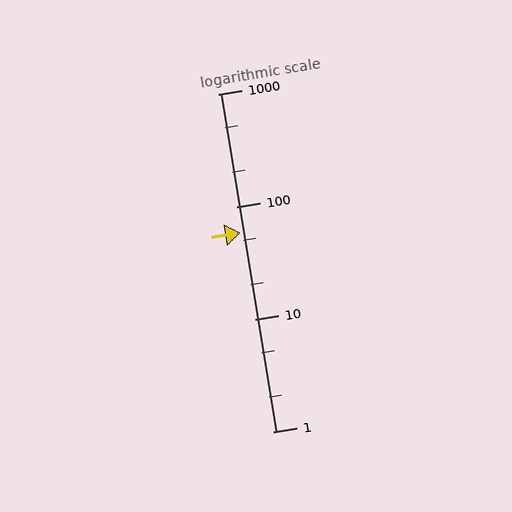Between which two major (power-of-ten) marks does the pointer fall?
The pointer is between 10 and 100.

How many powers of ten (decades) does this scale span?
The scale spans 3 decades, from 1 to 1000.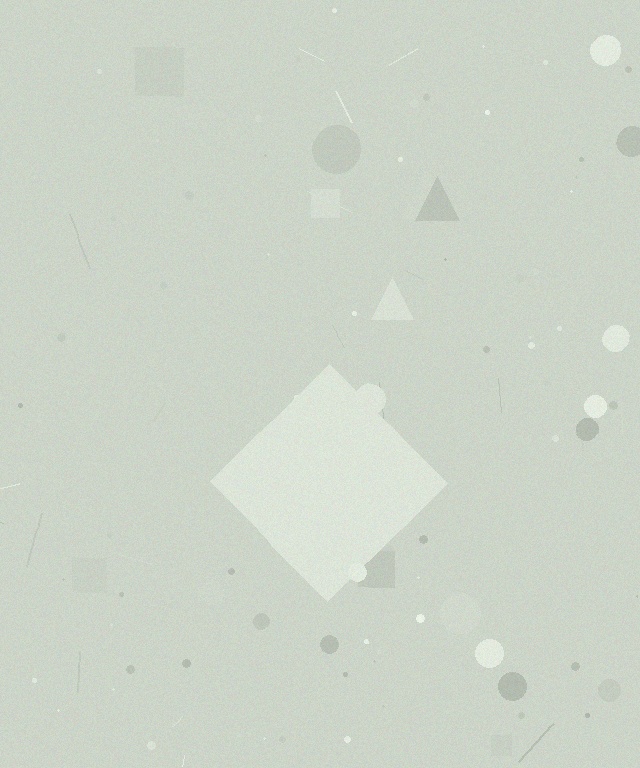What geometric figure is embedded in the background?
A diamond is embedded in the background.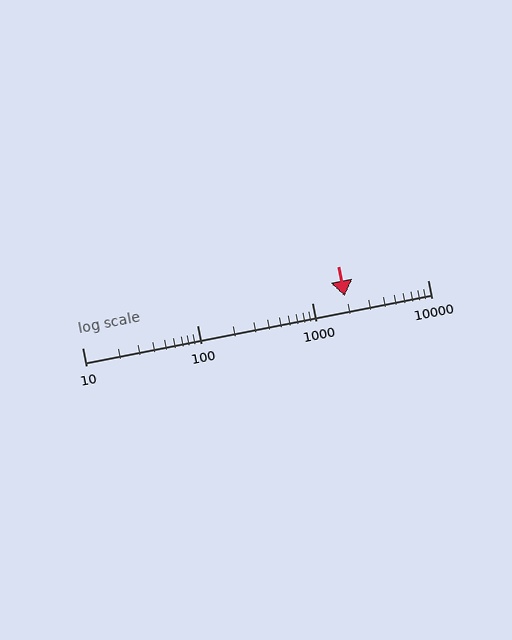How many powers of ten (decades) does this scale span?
The scale spans 3 decades, from 10 to 10000.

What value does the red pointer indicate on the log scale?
The pointer indicates approximately 1900.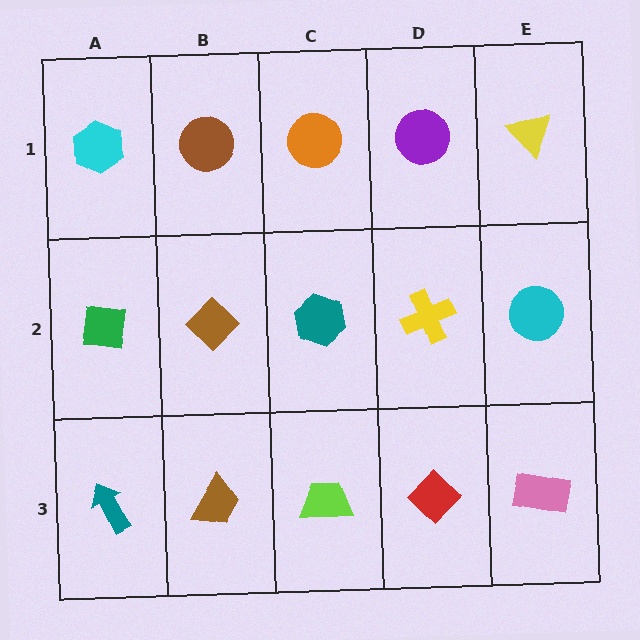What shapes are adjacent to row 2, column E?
A yellow triangle (row 1, column E), a pink rectangle (row 3, column E), a yellow cross (row 2, column D).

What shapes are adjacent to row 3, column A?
A green square (row 2, column A), a brown trapezoid (row 3, column B).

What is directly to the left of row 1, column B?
A cyan hexagon.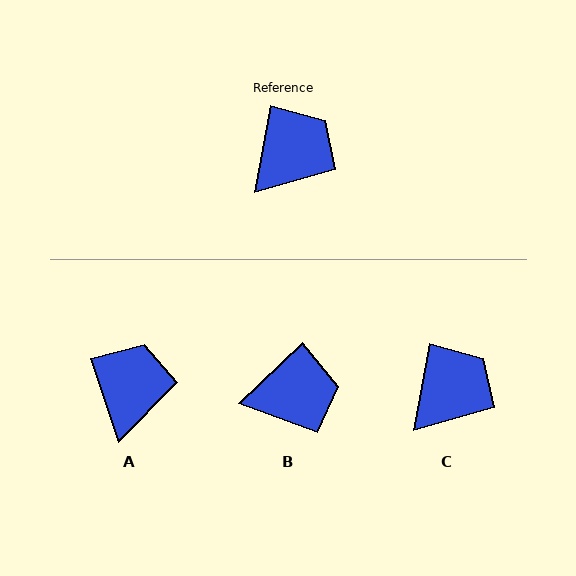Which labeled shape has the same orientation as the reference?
C.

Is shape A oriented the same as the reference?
No, it is off by about 29 degrees.